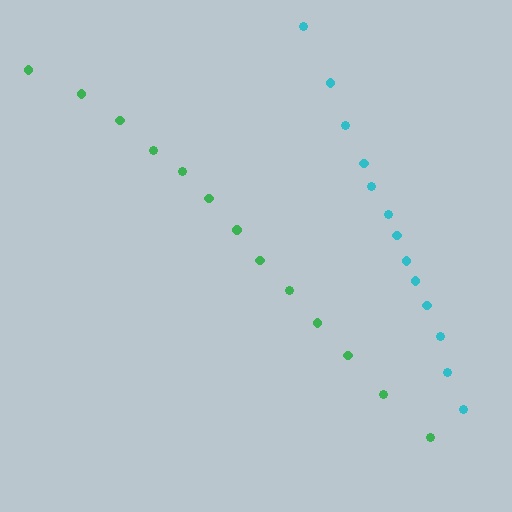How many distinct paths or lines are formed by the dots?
There are 2 distinct paths.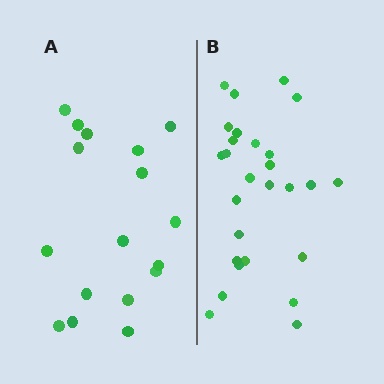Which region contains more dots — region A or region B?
Region B (the right region) has more dots.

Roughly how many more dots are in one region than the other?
Region B has roughly 10 or so more dots than region A.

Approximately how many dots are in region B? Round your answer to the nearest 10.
About 30 dots. (The exact count is 27, which rounds to 30.)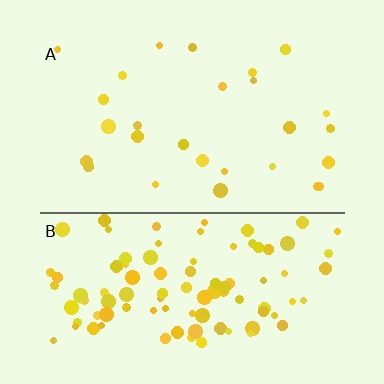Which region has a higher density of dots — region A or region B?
B (the bottom).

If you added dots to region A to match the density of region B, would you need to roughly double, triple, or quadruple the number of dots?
Approximately quadruple.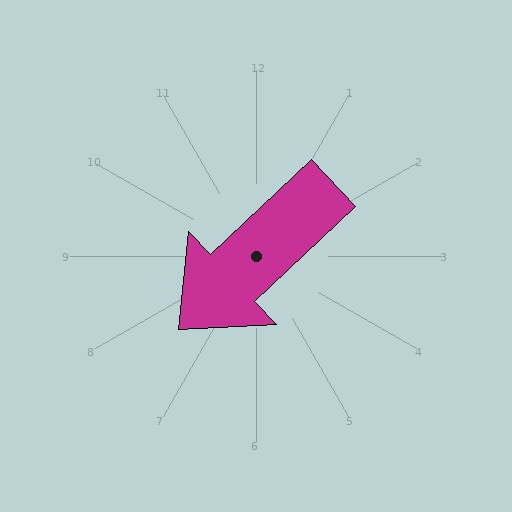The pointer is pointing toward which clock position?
Roughly 8 o'clock.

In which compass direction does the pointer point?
Southwest.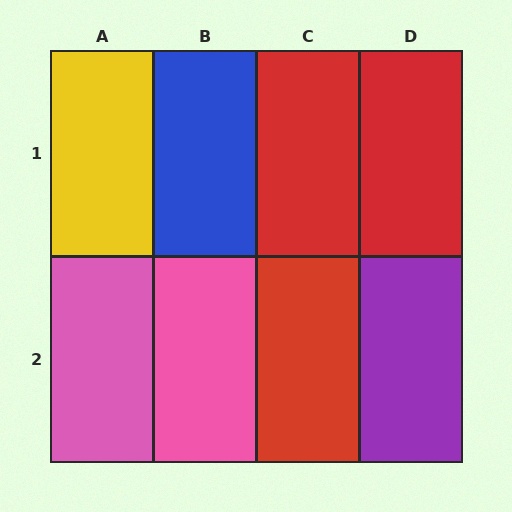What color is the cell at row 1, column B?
Blue.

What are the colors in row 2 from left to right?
Pink, pink, red, purple.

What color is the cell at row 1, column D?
Red.